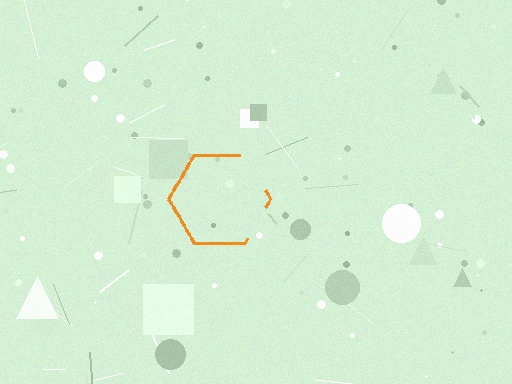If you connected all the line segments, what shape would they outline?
They would outline a hexagon.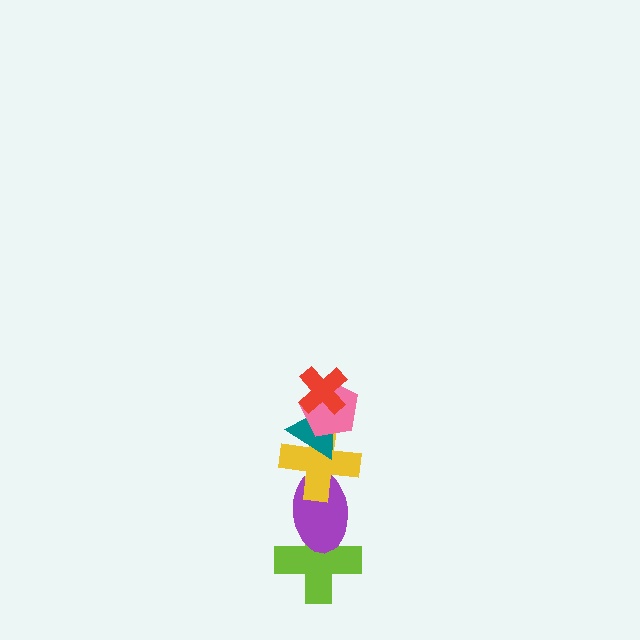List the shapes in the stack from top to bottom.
From top to bottom: the red cross, the pink pentagon, the teal triangle, the yellow cross, the purple ellipse, the lime cross.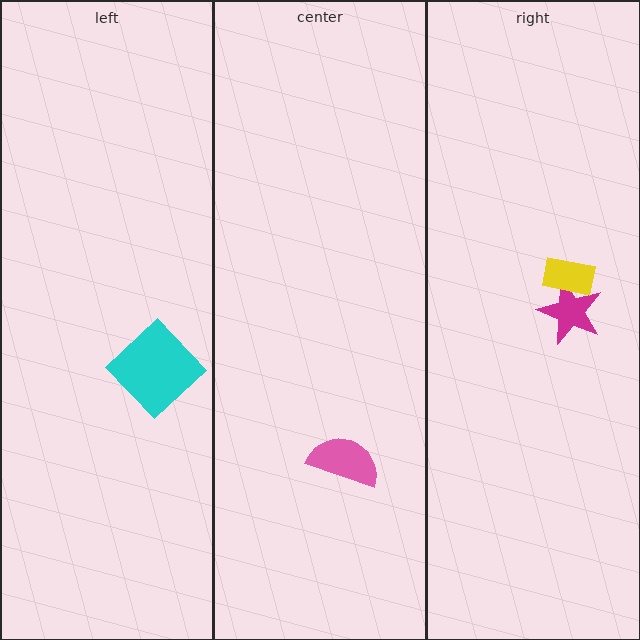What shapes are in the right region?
The magenta star, the yellow rectangle.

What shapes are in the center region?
The pink semicircle.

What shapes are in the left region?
The cyan diamond.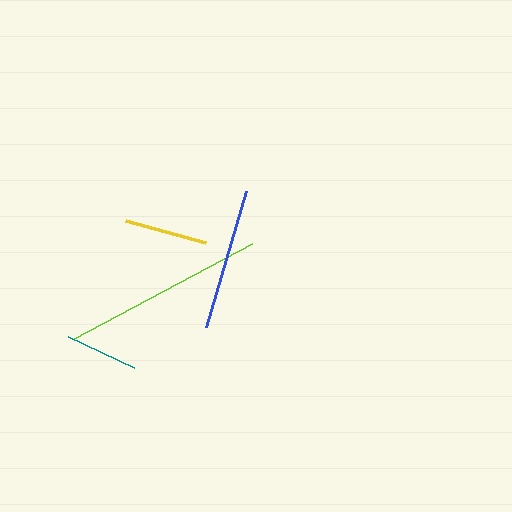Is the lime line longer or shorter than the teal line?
The lime line is longer than the teal line.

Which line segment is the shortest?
The teal line is the shortest at approximately 73 pixels.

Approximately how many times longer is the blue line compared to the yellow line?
The blue line is approximately 1.7 times the length of the yellow line.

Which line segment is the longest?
The lime line is the longest at approximately 202 pixels.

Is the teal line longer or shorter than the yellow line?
The yellow line is longer than the teal line.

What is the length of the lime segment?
The lime segment is approximately 202 pixels long.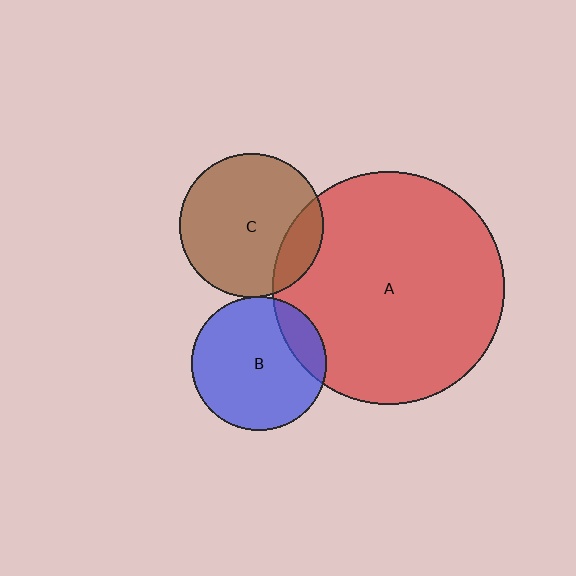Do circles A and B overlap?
Yes.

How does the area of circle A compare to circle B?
Approximately 3.0 times.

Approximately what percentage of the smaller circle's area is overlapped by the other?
Approximately 15%.